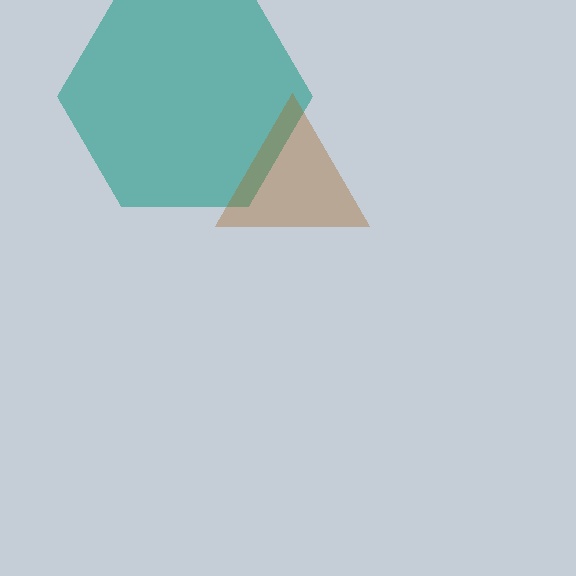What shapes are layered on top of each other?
The layered shapes are: a teal hexagon, a brown triangle.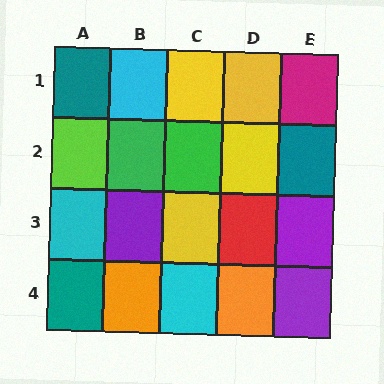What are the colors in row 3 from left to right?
Cyan, purple, yellow, red, purple.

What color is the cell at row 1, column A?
Teal.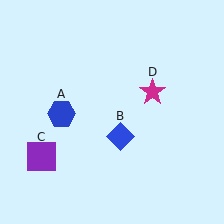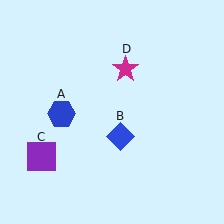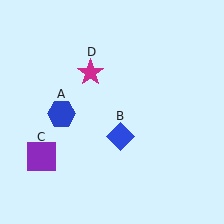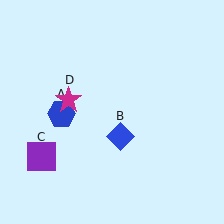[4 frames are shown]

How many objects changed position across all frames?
1 object changed position: magenta star (object D).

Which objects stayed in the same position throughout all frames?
Blue hexagon (object A) and blue diamond (object B) and purple square (object C) remained stationary.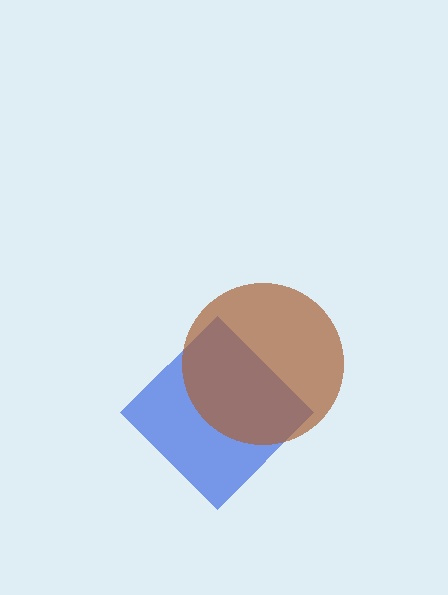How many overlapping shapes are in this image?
There are 2 overlapping shapes in the image.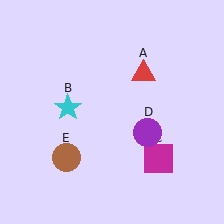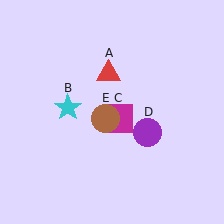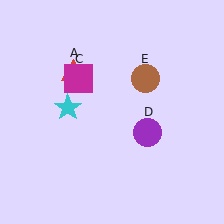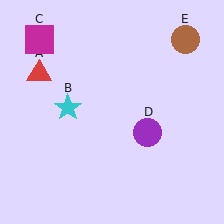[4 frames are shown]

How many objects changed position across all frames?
3 objects changed position: red triangle (object A), magenta square (object C), brown circle (object E).